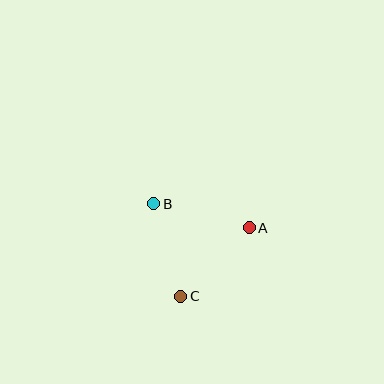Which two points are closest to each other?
Points B and C are closest to each other.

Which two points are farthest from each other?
Points A and B are farthest from each other.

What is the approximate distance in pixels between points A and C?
The distance between A and C is approximately 97 pixels.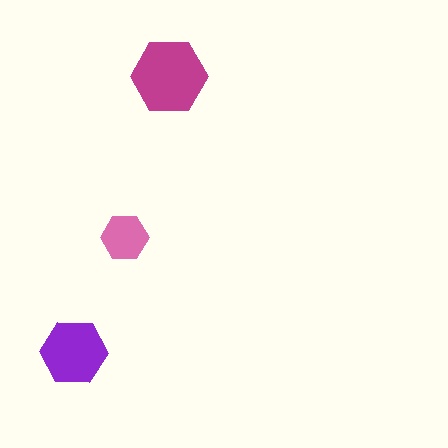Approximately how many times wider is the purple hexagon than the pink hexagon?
About 1.5 times wider.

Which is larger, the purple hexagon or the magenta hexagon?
The magenta one.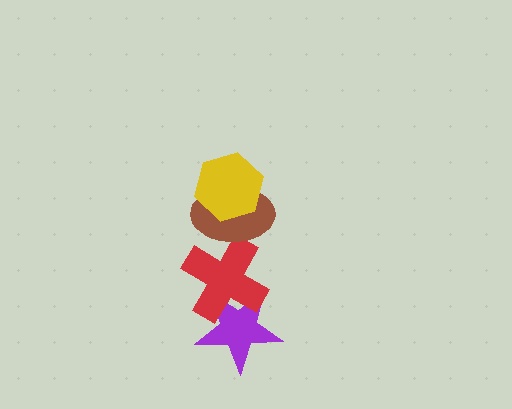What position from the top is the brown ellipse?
The brown ellipse is 2nd from the top.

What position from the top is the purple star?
The purple star is 4th from the top.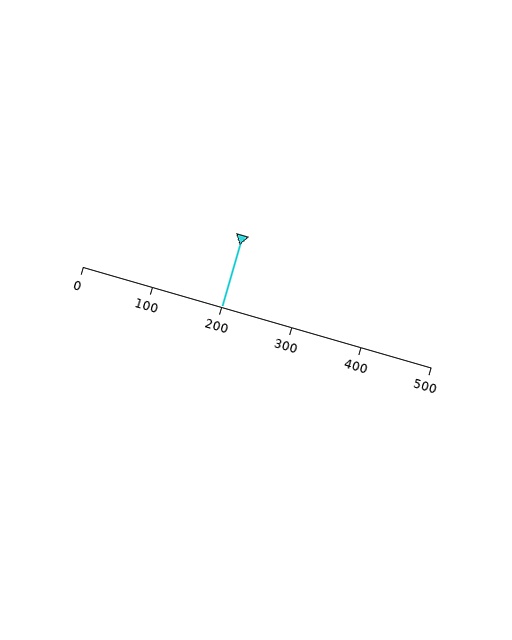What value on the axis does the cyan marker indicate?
The marker indicates approximately 200.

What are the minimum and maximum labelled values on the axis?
The axis runs from 0 to 500.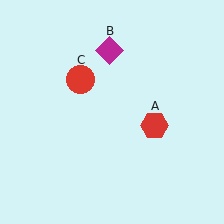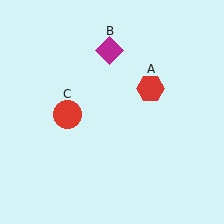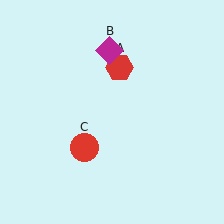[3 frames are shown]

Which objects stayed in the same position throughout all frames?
Magenta diamond (object B) remained stationary.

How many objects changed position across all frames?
2 objects changed position: red hexagon (object A), red circle (object C).